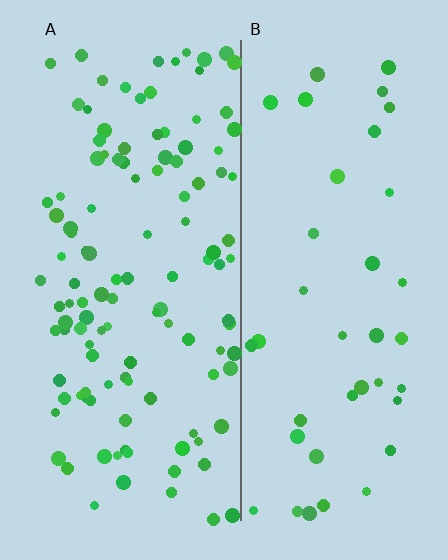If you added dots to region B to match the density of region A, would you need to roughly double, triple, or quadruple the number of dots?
Approximately triple.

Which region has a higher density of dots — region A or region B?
A (the left).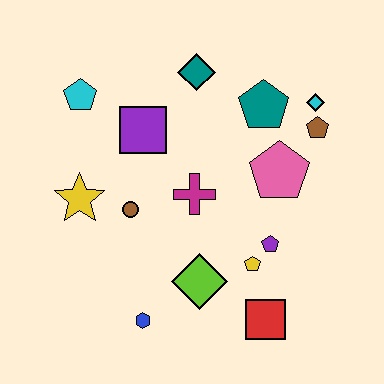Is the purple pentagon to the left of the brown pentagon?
Yes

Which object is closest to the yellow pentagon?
The purple pentagon is closest to the yellow pentagon.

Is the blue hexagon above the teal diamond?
No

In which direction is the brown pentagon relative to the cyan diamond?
The brown pentagon is below the cyan diamond.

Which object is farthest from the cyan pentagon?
The red square is farthest from the cyan pentagon.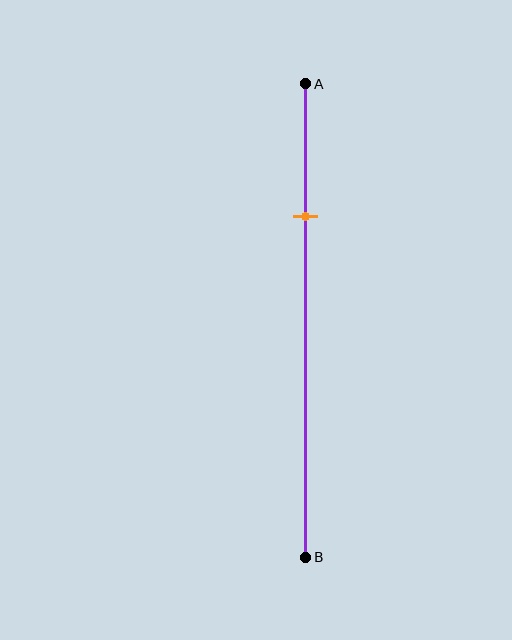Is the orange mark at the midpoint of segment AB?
No, the mark is at about 30% from A, not at the 50% midpoint.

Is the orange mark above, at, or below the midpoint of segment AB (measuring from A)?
The orange mark is above the midpoint of segment AB.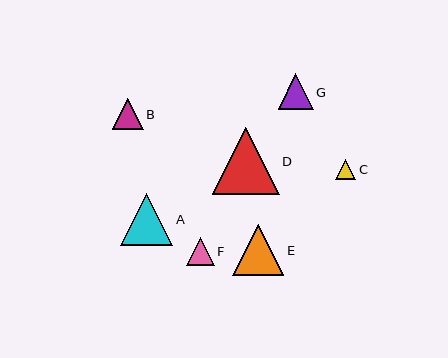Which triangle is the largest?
Triangle D is the largest with a size of approximately 67 pixels.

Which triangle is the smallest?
Triangle C is the smallest with a size of approximately 20 pixels.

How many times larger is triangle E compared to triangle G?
Triangle E is approximately 1.4 times the size of triangle G.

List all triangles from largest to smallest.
From largest to smallest: D, A, E, G, B, F, C.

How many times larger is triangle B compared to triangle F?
Triangle B is approximately 1.1 times the size of triangle F.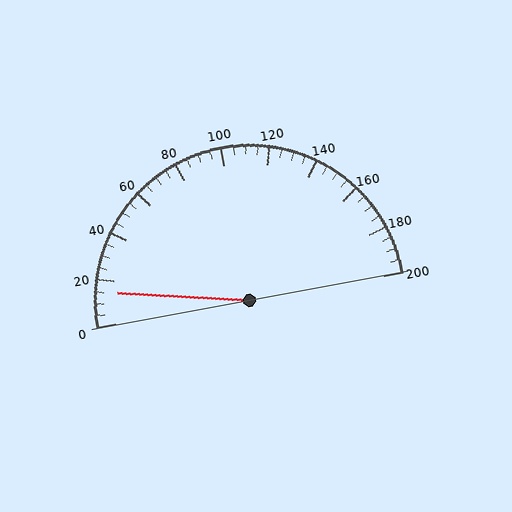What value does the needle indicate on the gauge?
The needle indicates approximately 15.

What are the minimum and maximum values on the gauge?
The gauge ranges from 0 to 200.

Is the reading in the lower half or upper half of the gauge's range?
The reading is in the lower half of the range (0 to 200).